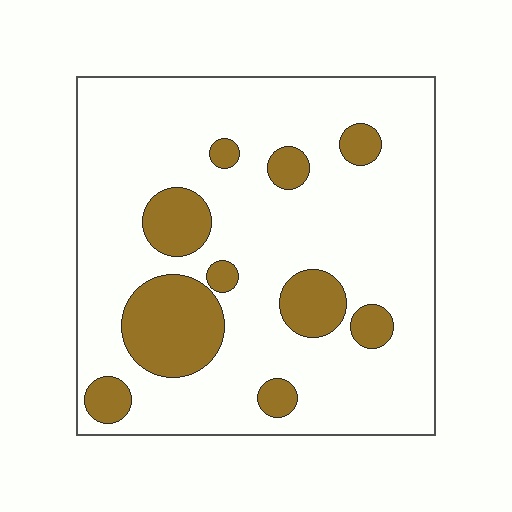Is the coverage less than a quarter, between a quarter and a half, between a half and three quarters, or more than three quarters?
Less than a quarter.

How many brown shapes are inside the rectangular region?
10.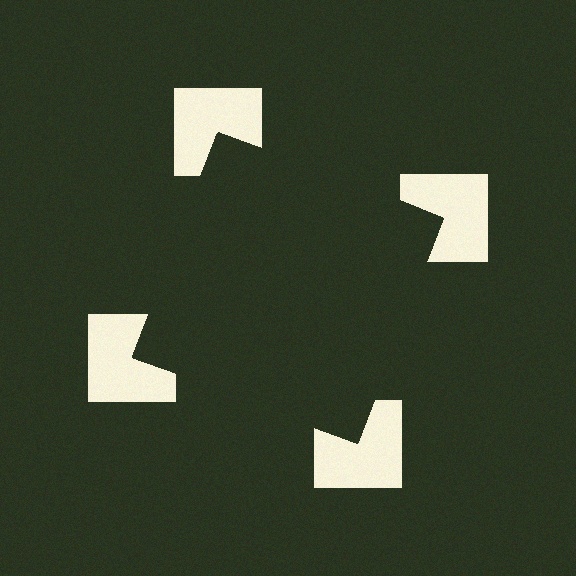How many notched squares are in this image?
There are 4 — one at each vertex of the illusory square.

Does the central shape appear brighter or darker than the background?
It typically appears slightly darker than the background, even though no actual brightness change is drawn.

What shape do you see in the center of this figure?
An illusory square — its edges are inferred from the aligned wedge cuts in the notched squares, not physically drawn.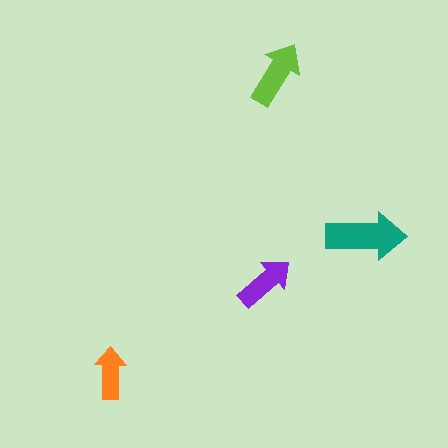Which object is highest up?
The lime arrow is topmost.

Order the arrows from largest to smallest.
the teal one, the lime one, the purple one, the orange one.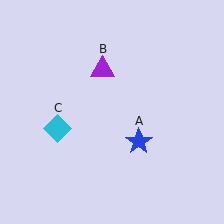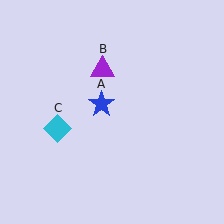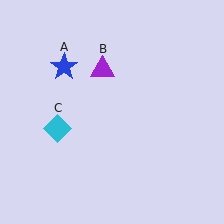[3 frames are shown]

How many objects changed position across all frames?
1 object changed position: blue star (object A).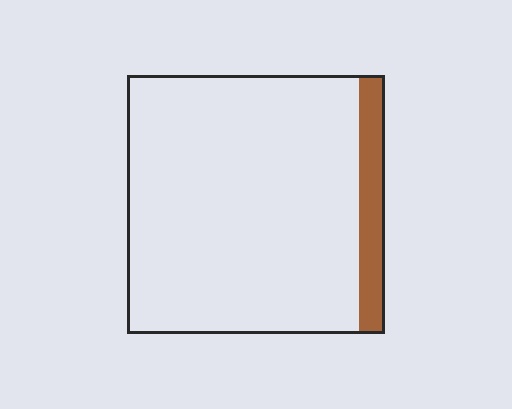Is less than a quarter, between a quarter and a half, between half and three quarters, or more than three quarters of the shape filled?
Less than a quarter.